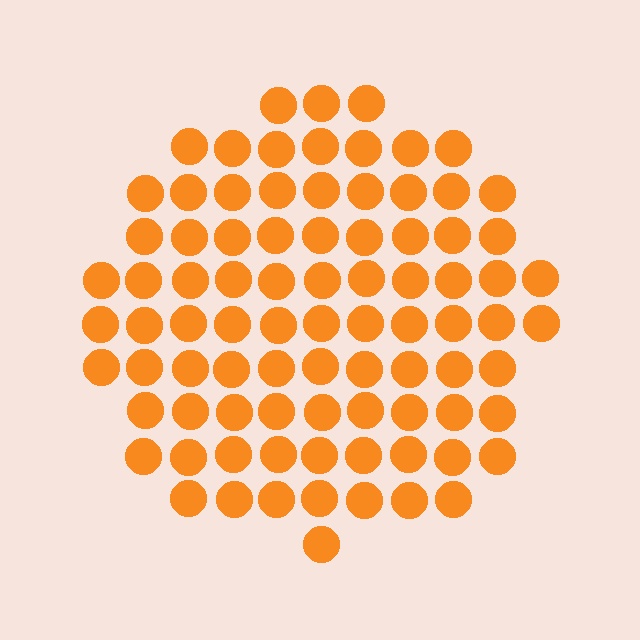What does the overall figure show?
The overall figure shows a circle.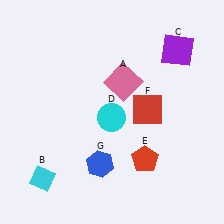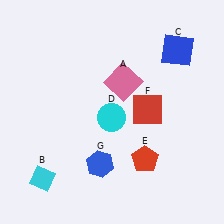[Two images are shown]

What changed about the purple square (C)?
In Image 1, C is purple. In Image 2, it changed to blue.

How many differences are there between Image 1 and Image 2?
There is 1 difference between the two images.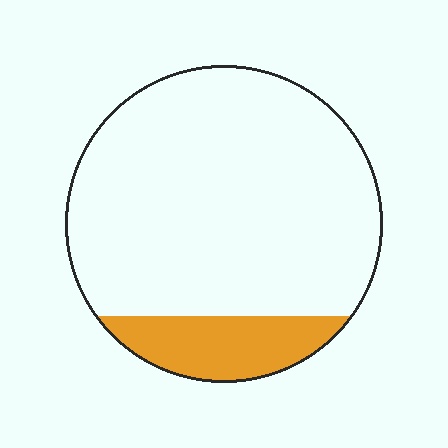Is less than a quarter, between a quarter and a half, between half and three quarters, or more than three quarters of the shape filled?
Less than a quarter.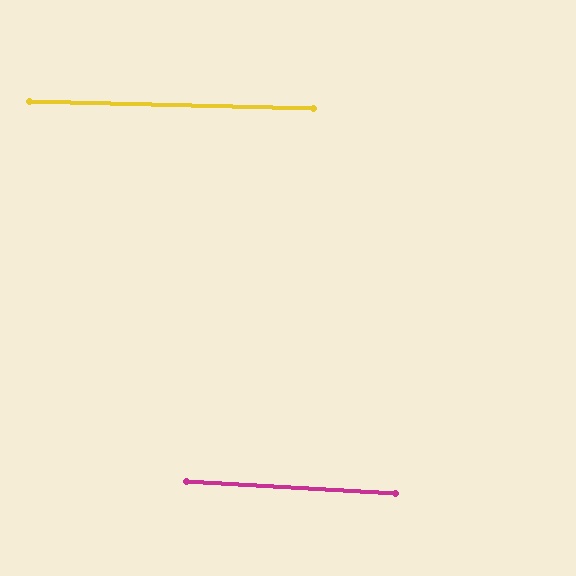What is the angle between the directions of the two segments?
Approximately 2 degrees.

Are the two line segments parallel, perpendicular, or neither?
Parallel — their directions differ by only 1.7°.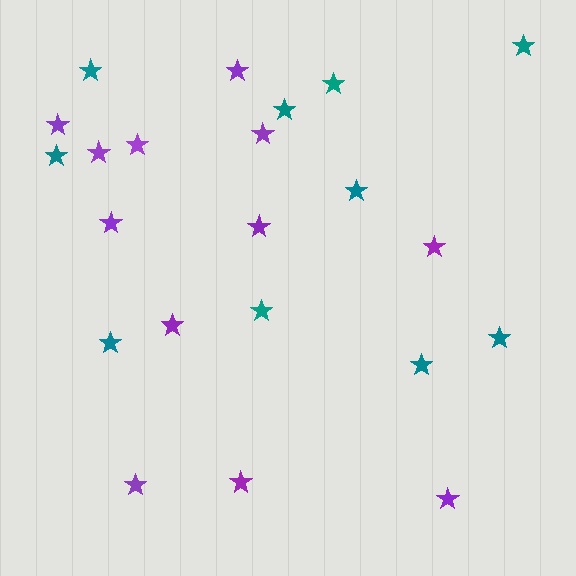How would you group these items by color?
There are 2 groups: one group of teal stars (10) and one group of purple stars (12).